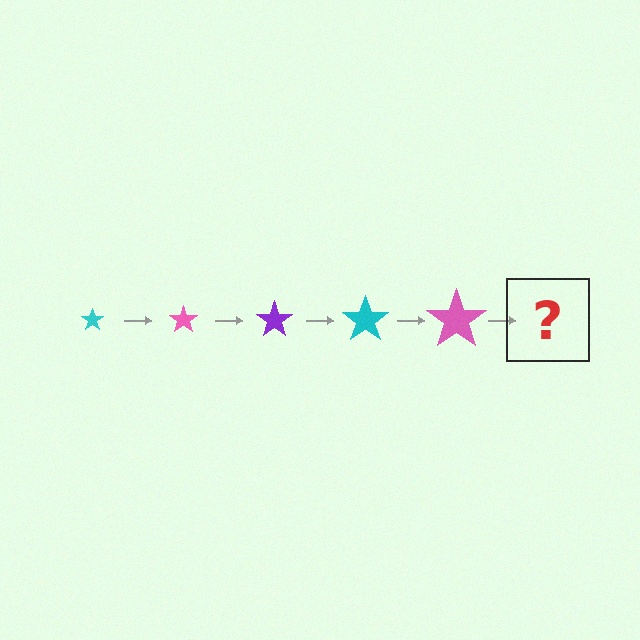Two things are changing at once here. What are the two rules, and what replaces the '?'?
The two rules are that the star grows larger each step and the color cycles through cyan, pink, and purple. The '?' should be a purple star, larger than the previous one.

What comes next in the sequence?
The next element should be a purple star, larger than the previous one.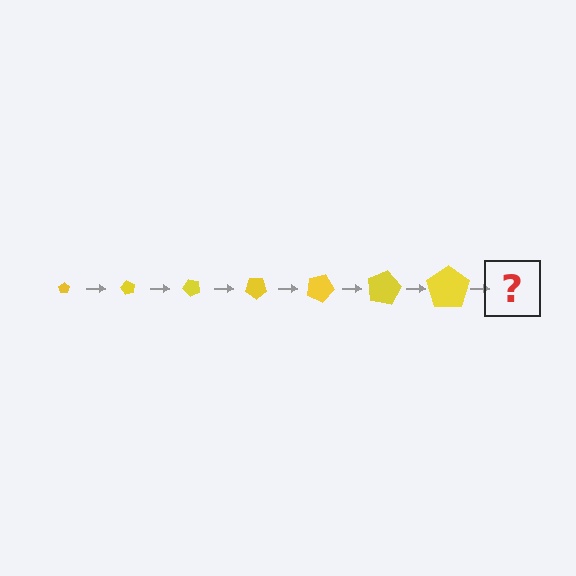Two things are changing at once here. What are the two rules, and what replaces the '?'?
The two rules are that the pentagon grows larger each step and it rotates 60 degrees each step. The '?' should be a pentagon, larger than the previous one and rotated 420 degrees from the start.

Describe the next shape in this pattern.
It should be a pentagon, larger than the previous one and rotated 420 degrees from the start.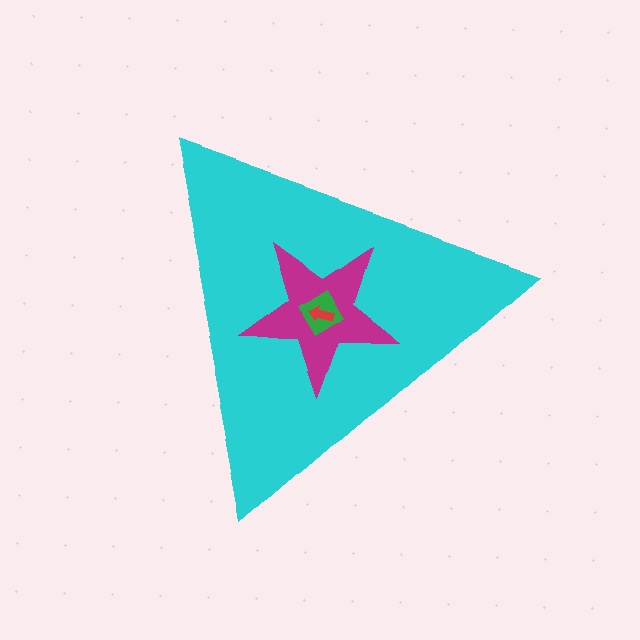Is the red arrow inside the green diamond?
Yes.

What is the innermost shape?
The red arrow.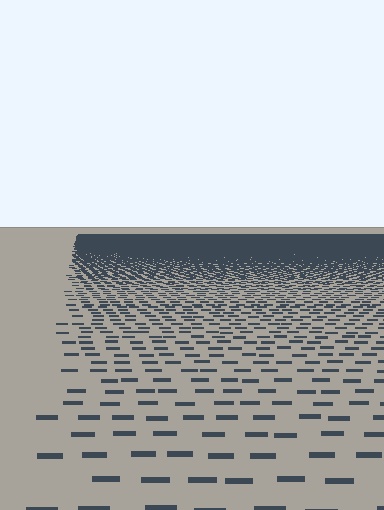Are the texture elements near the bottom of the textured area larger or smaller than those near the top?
Larger. Near the bottom, elements are closer to the viewer and appear at a bigger on-screen size.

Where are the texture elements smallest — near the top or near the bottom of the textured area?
Near the top.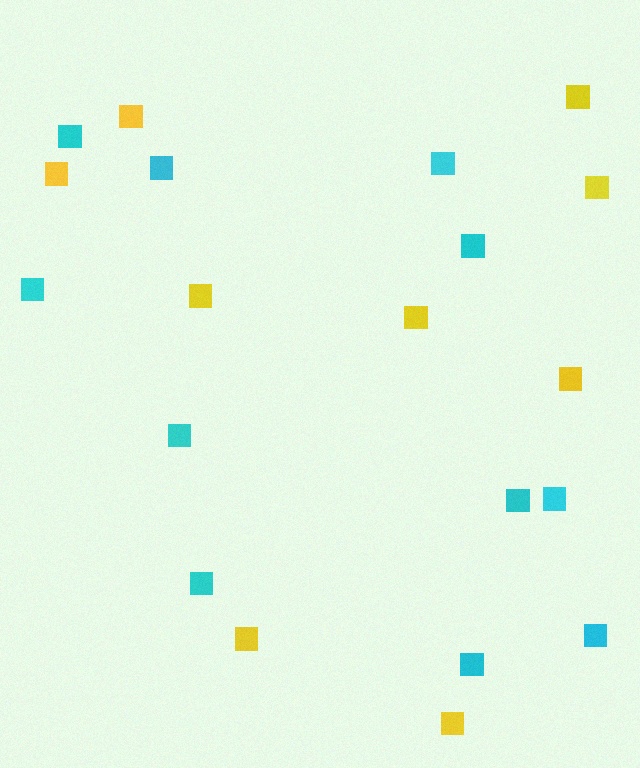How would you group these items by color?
There are 2 groups: one group of yellow squares (9) and one group of cyan squares (11).